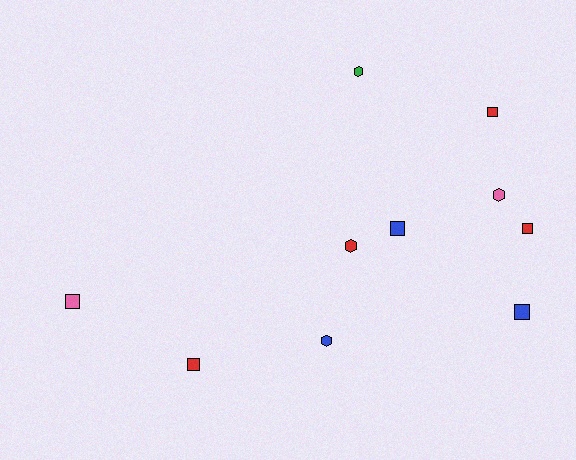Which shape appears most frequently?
Square, with 6 objects.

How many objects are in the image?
There are 10 objects.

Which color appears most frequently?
Red, with 4 objects.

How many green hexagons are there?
There is 1 green hexagon.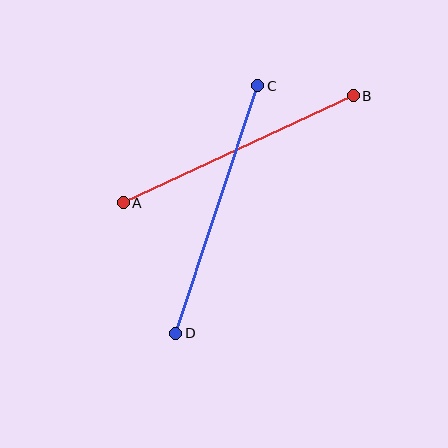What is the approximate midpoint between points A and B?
The midpoint is at approximately (238, 149) pixels.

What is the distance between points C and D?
The distance is approximately 261 pixels.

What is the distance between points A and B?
The distance is approximately 254 pixels.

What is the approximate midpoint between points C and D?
The midpoint is at approximately (217, 210) pixels.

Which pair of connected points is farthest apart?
Points C and D are farthest apart.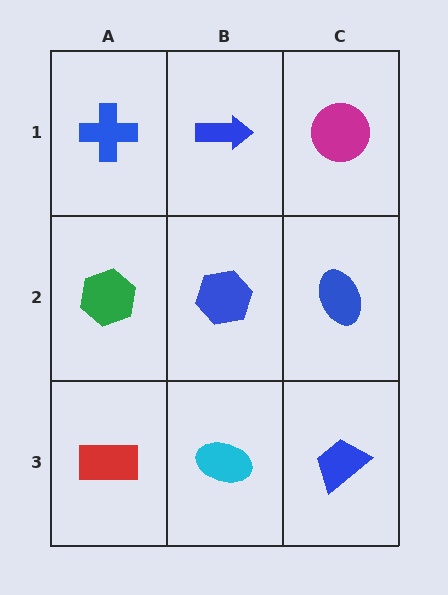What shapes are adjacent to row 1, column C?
A blue ellipse (row 2, column C), a blue arrow (row 1, column B).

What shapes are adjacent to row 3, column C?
A blue ellipse (row 2, column C), a cyan ellipse (row 3, column B).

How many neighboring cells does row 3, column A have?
2.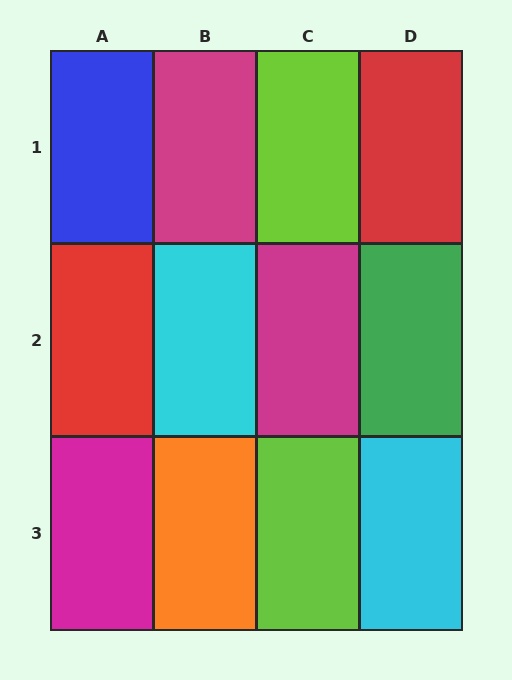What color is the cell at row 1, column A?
Blue.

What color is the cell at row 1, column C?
Lime.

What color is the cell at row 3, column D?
Cyan.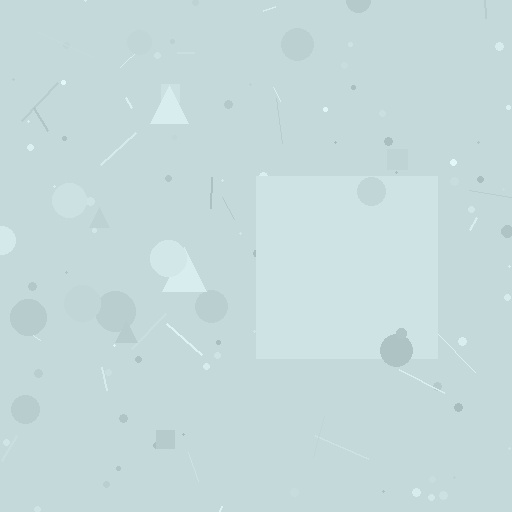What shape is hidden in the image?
A square is hidden in the image.